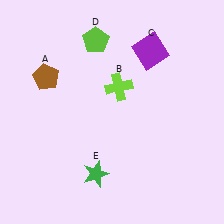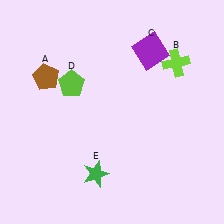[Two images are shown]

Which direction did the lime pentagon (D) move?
The lime pentagon (D) moved down.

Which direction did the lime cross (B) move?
The lime cross (B) moved right.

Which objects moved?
The objects that moved are: the lime cross (B), the lime pentagon (D).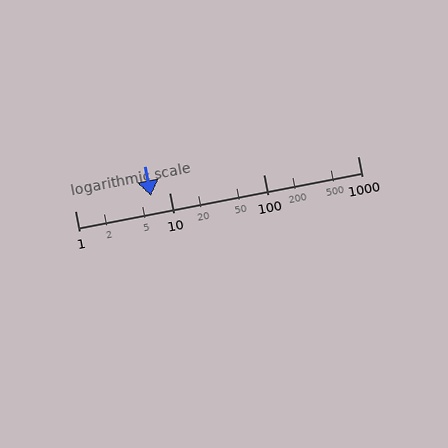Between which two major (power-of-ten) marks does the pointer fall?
The pointer is between 1 and 10.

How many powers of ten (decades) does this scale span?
The scale spans 3 decades, from 1 to 1000.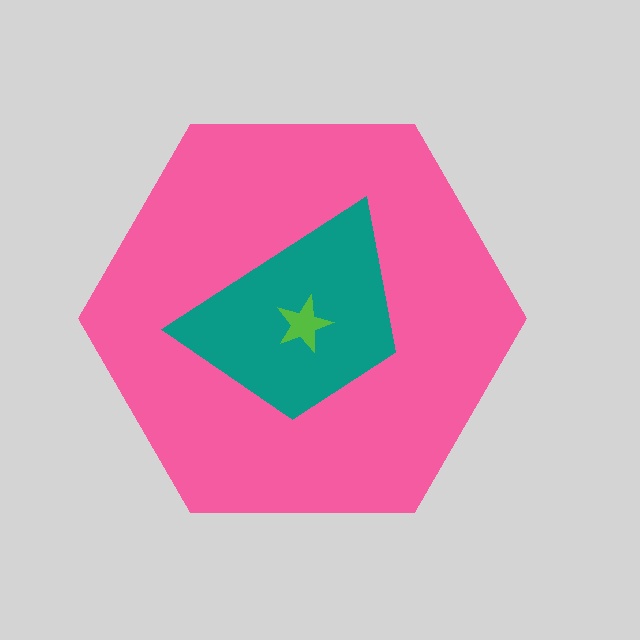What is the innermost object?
The lime star.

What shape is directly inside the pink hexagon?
The teal trapezoid.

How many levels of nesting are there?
3.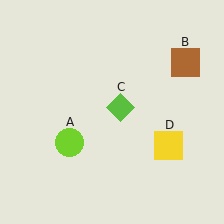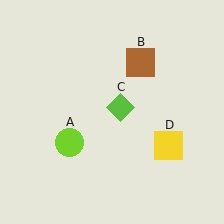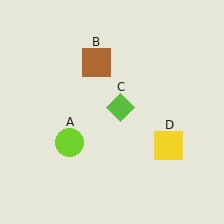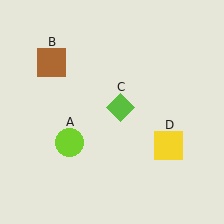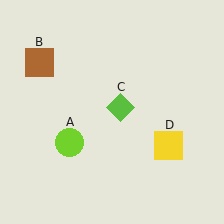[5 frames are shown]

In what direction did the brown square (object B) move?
The brown square (object B) moved left.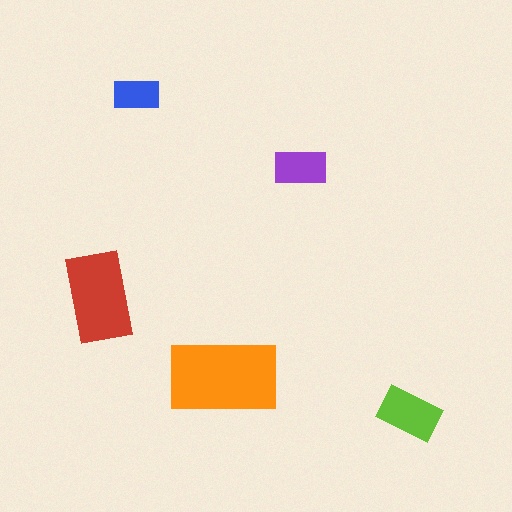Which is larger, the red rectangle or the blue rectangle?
The red one.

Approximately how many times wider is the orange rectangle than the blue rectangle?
About 2.5 times wider.